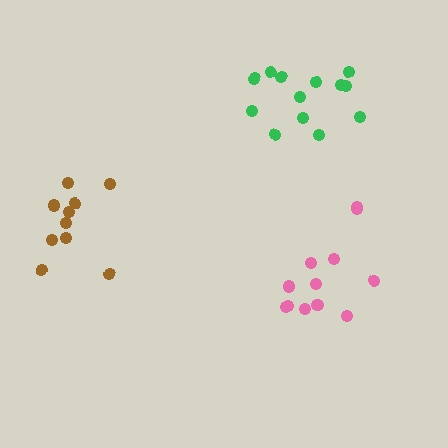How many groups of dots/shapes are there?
There are 3 groups.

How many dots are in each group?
Group 1: 10 dots, Group 2: 13 dots, Group 3: 12 dots (35 total).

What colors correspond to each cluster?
The clusters are colored: brown, green, pink.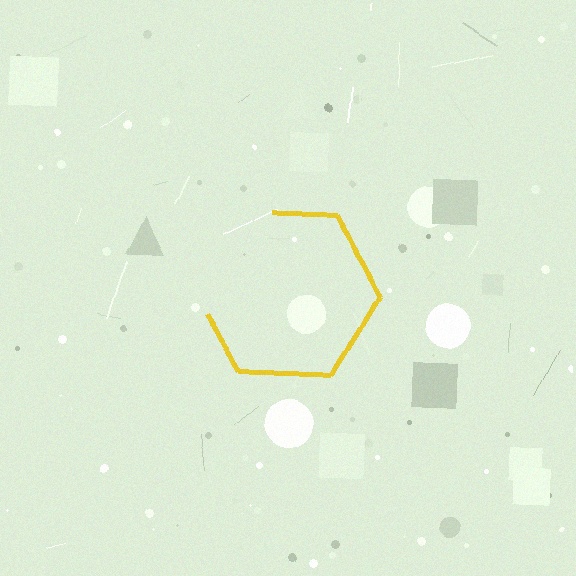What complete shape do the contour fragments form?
The contour fragments form a hexagon.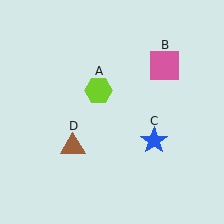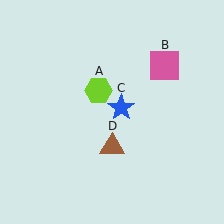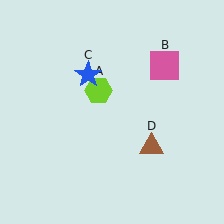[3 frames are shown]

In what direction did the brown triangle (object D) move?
The brown triangle (object D) moved right.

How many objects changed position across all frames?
2 objects changed position: blue star (object C), brown triangle (object D).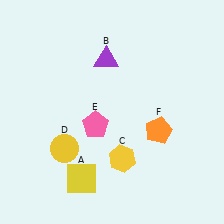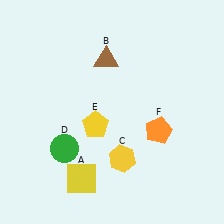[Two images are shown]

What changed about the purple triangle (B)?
In Image 1, B is purple. In Image 2, it changed to brown.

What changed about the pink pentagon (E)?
In Image 1, E is pink. In Image 2, it changed to yellow.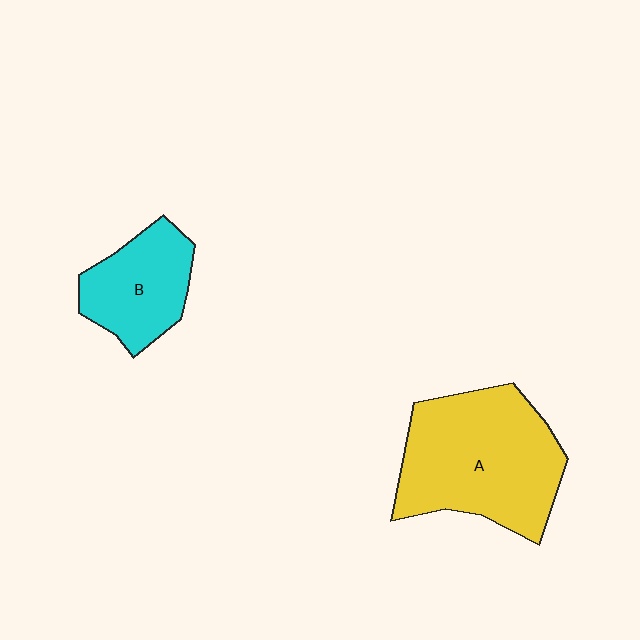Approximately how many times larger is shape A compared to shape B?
Approximately 1.9 times.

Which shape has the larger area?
Shape A (yellow).